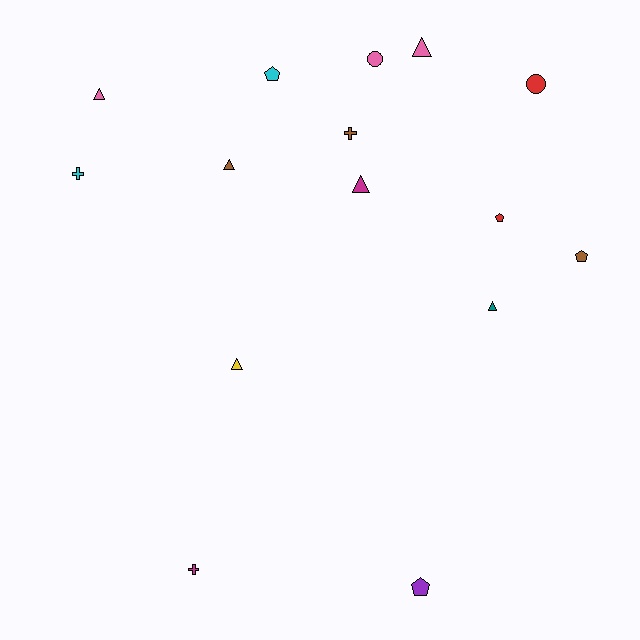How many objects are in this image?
There are 15 objects.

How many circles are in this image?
There are 2 circles.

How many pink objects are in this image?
There are 3 pink objects.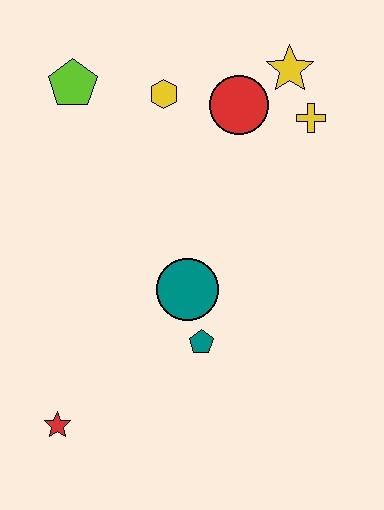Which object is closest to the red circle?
The yellow star is closest to the red circle.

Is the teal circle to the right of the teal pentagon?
No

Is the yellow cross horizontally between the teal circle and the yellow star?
No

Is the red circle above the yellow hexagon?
No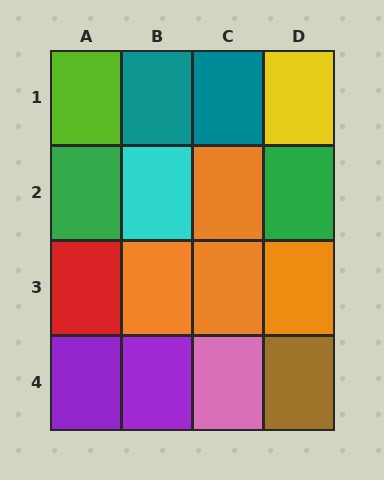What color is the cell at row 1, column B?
Teal.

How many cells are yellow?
1 cell is yellow.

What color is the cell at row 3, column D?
Orange.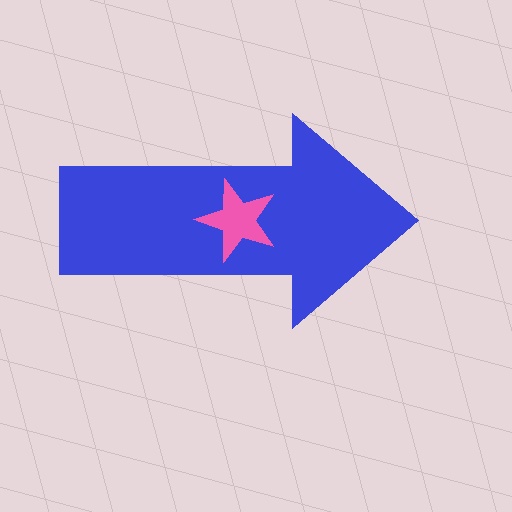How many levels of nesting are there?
2.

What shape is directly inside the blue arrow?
The pink star.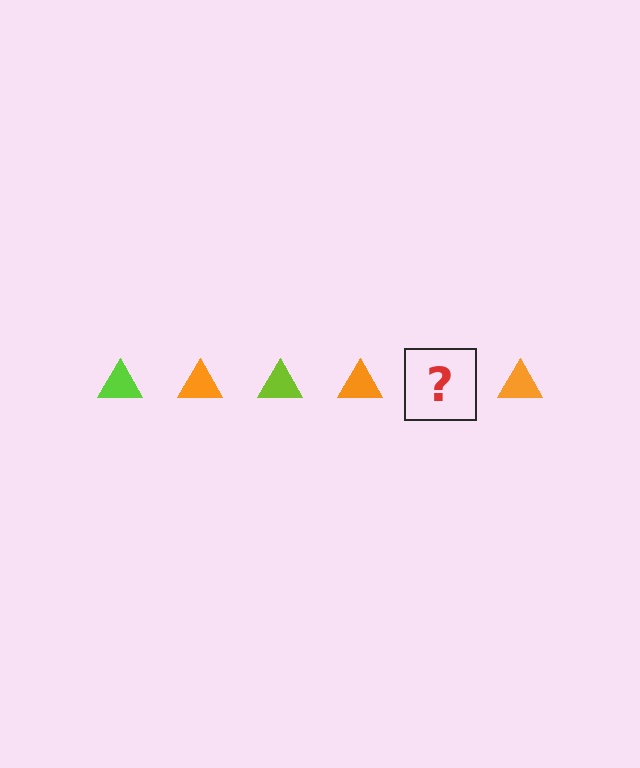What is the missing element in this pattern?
The missing element is a lime triangle.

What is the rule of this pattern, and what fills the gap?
The rule is that the pattern cycles through lime, orange triangles. The gap should be filled with a lime triangle.